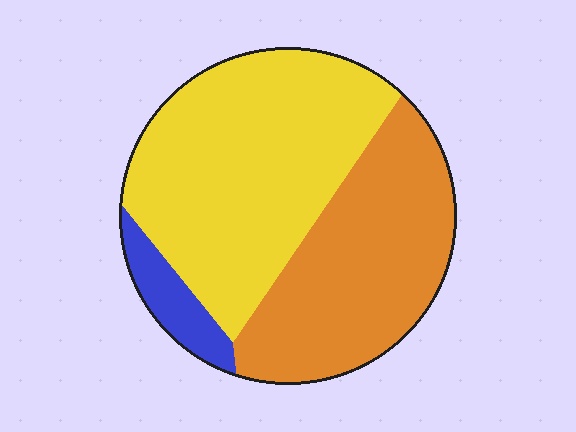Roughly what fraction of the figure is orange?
Orange takes up about two fifths (2/5) of the figure.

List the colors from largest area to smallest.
From largest to smallest: yellow, orange, blue.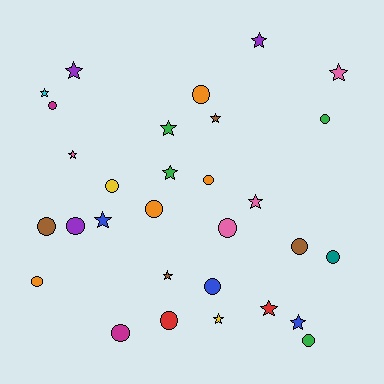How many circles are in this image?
There are 16 circles.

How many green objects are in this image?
There are 4 green objects.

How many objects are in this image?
There are 30 objects.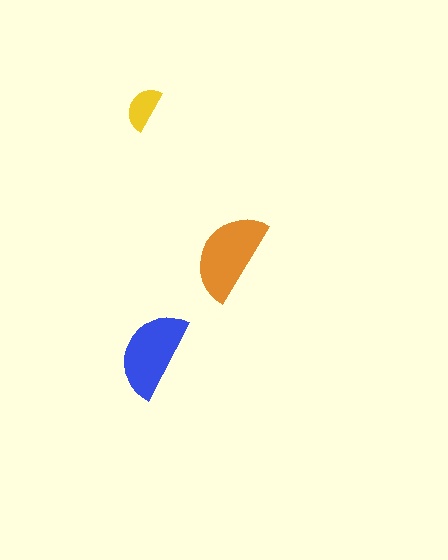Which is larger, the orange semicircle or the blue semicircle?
The orange one.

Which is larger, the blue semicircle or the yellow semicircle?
The blue one.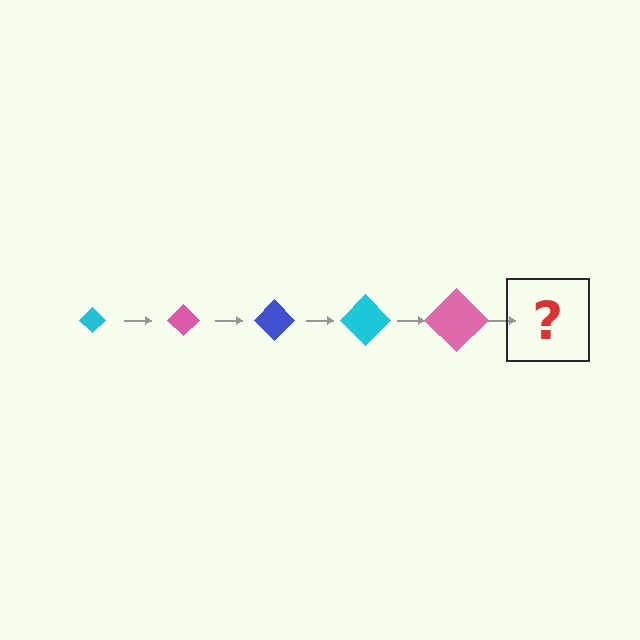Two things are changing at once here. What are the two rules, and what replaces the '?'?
The two rules are that the diamond grows larger each step and the color cycles through cyan, pink, and blue. The '?' should be a blue diamond, larger than the previous one.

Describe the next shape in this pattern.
It should be a blue diamond, larger than the previous one.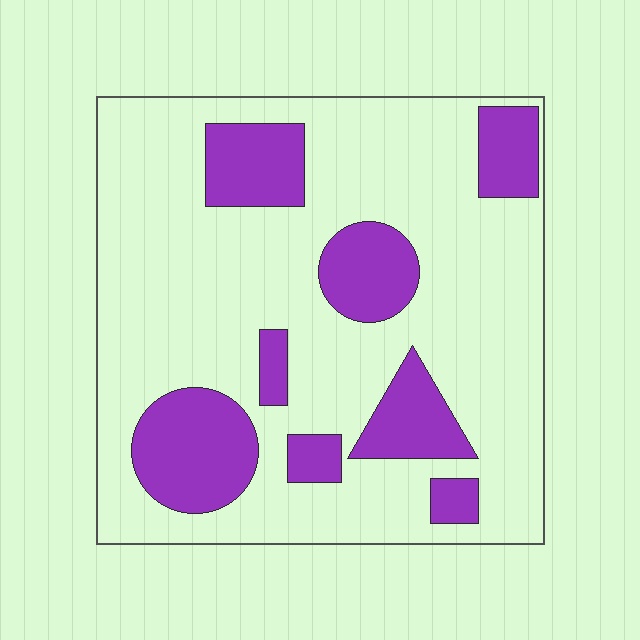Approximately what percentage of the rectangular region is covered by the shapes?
Approximately 25%.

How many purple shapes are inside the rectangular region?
8.